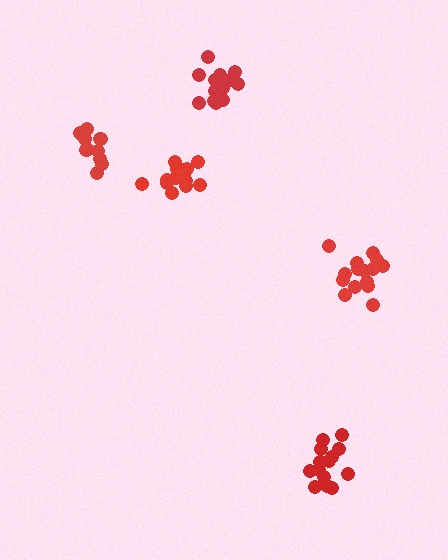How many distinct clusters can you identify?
There are 5 distinct clusters.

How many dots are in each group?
Group 1: 15 dots, Group 2: 14 dots, Group 3: 12 dots, Group 4: 14 dots, Group 5: 14 dots (69 total).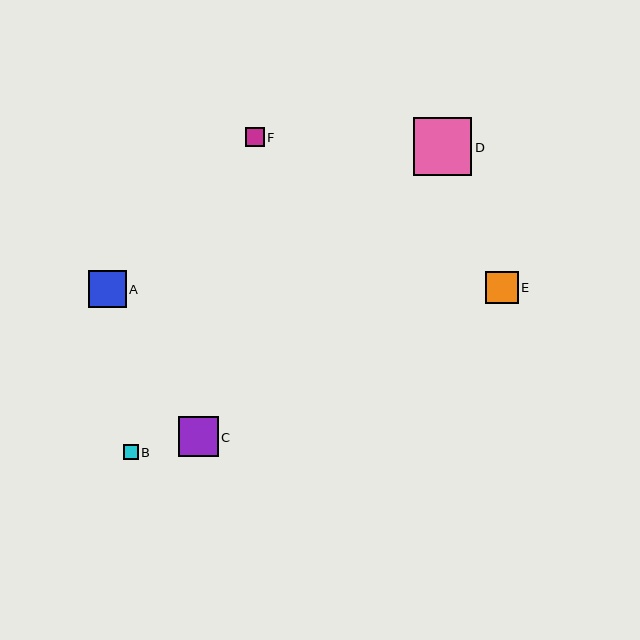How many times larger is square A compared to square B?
Square A is approximately 2.5 times the size of square B.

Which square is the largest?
Square D is the largest with a size of approximately 58 pixels.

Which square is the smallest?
Square B is the smallest with a size of approximately 15 pixels.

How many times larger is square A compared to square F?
Square A is approximately 2.0 times the size of square F.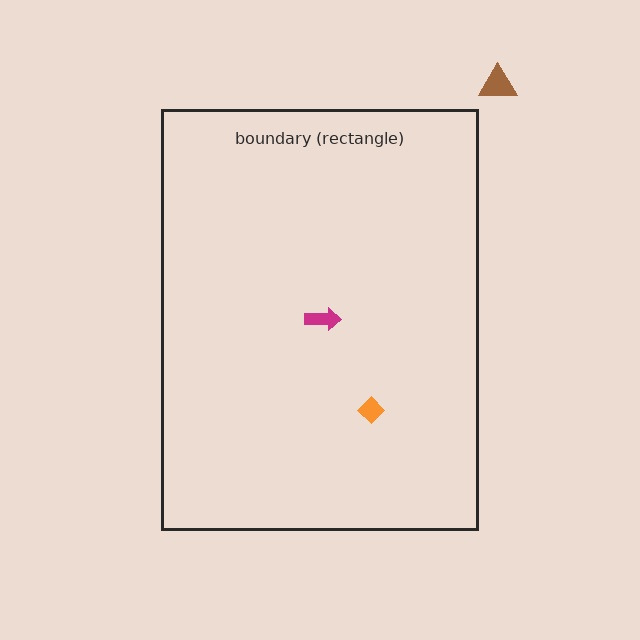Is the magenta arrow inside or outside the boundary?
Inside.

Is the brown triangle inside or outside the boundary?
Outside.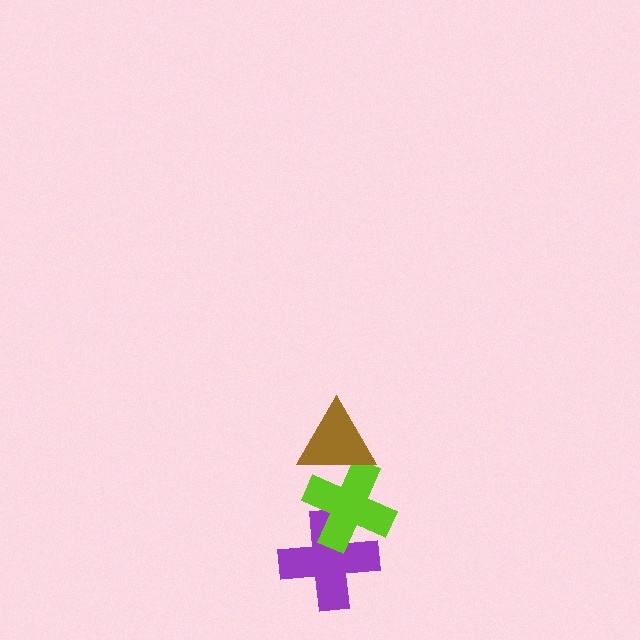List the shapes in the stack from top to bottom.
From top to bottom: the brown triangle, the lime cross, the purple cross.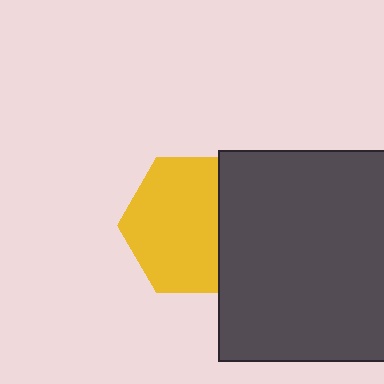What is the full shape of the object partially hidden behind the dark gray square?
The partially hidden object is a yellow hexagon.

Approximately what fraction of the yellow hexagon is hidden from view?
Roughly 31% of the yellow hexagon is hidden behind the dark gray square.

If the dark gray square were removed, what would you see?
You would see the complete yellow hexagon.